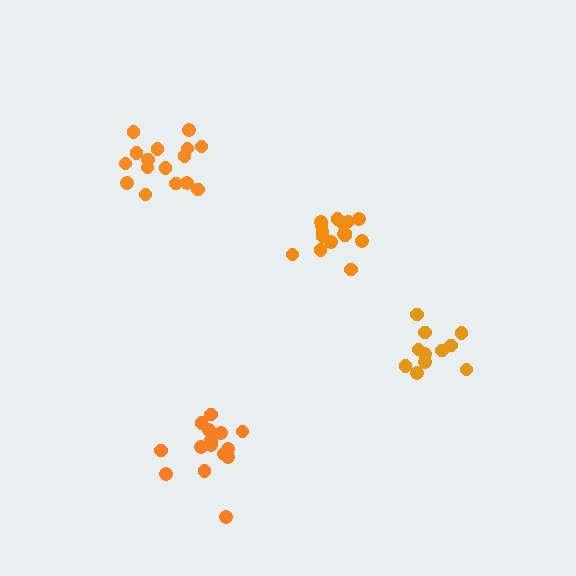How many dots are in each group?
Group 1: 16 dots, Group 2: 11 dots, Group 3: 16 dots, Group 4: 15 dots (58 total).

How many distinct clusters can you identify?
There are 4 distinct clusters.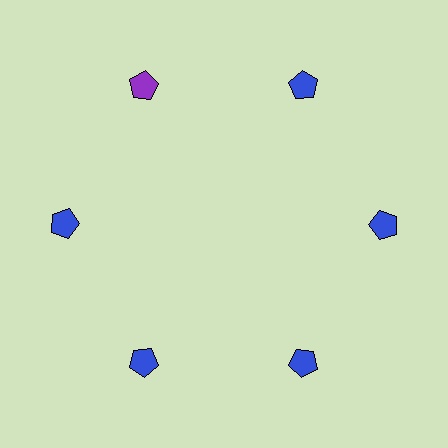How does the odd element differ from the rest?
It has a different color: purple instead of blue.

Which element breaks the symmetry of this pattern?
The purple pentagon at roughly the 11 o'clock position breaks the symmetry. All other shapes are blue pentagons.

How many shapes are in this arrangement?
There are 6 shapes arranged in a ring pattern.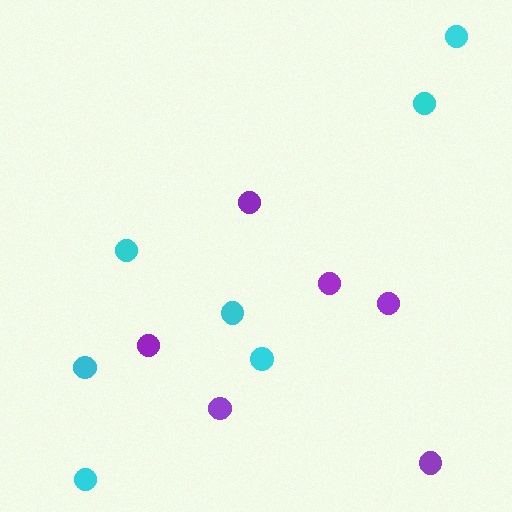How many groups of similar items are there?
There are 2 groups: one group of purple circles (6) and one group of cyan circles (7).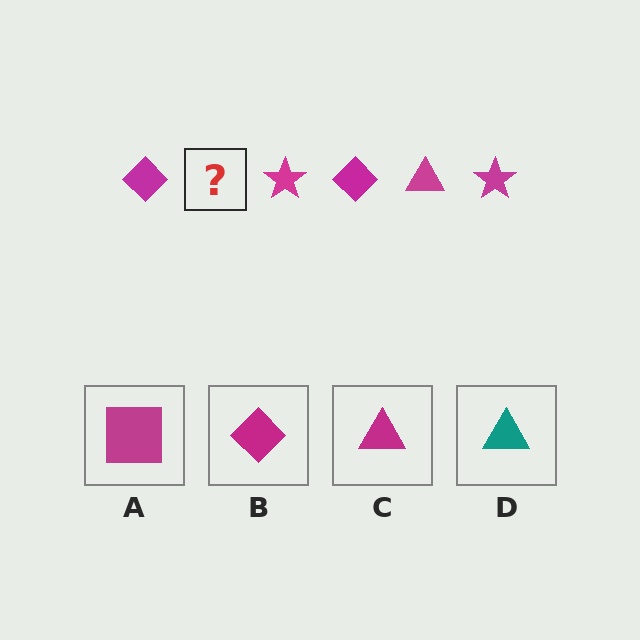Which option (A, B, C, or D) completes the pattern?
C.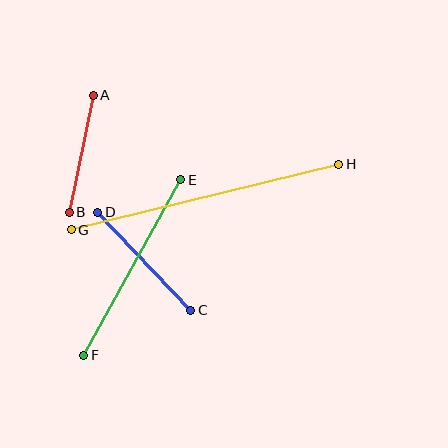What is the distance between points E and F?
The distance is approximately 200 pixels.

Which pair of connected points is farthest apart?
Points G and H are farthest apart.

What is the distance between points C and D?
The distance is approximately 135 pixels.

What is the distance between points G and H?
The distance is approximately 275 pixels.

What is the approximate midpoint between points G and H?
The midpoint is at approximately (205, 197) pixels.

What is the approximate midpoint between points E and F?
The midpoint is at approximately (132, 267) pixels.